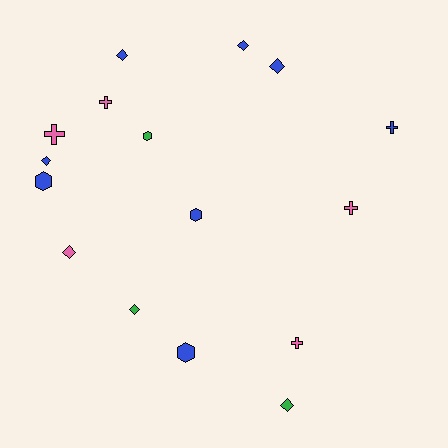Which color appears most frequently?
Blue, with 8 objects.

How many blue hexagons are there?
There are 3 blue hexagons.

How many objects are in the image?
There are 16 objects.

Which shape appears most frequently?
Diamond, with 7 objects.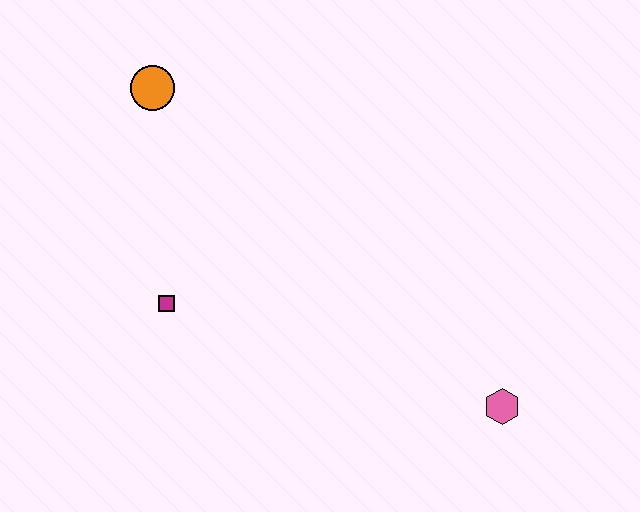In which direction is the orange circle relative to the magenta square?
The orange circle is above the magenta square.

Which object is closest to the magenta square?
The orange circle is closest to the magenta square.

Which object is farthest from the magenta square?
The pink hexagon is farthest from the magenta square.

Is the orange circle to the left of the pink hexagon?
Yes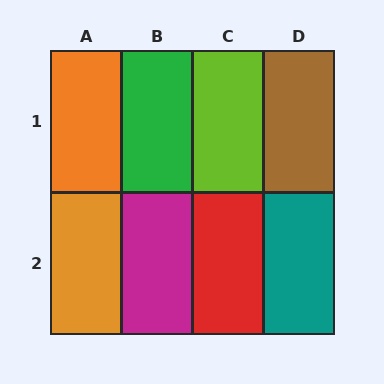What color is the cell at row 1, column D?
Brown.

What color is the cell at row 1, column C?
Lime.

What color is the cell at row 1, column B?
Green.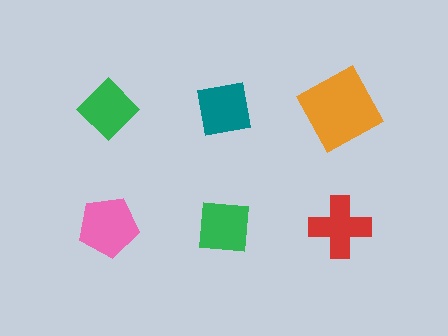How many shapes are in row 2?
3 shapes.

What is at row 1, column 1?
A green diamond.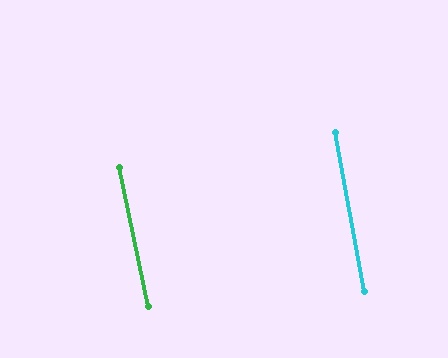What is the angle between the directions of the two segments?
Approximately 1 degree.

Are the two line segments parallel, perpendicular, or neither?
Parallel — their directions differ by only 1.3°.